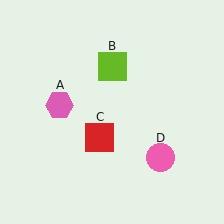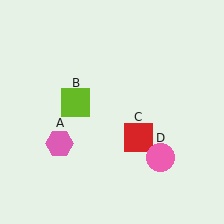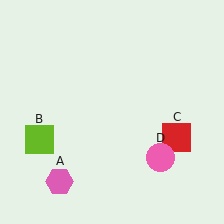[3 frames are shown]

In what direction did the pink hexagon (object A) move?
The pink hexagon (object A) moved down.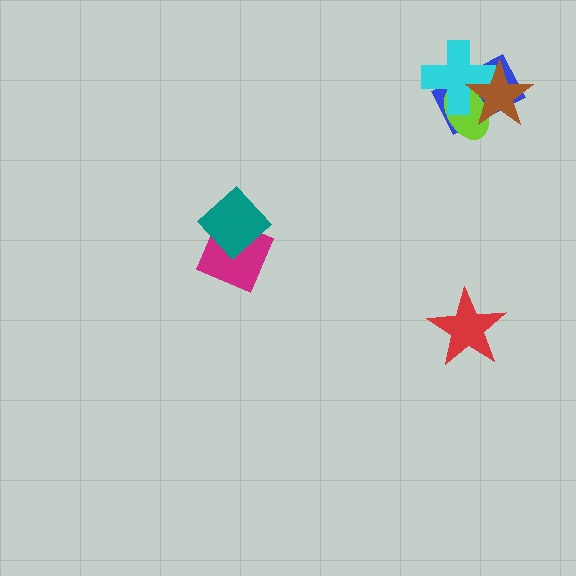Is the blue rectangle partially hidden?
Yes, it is partially covered by another shape.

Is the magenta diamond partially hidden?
Yes, it is partially covered by another shape.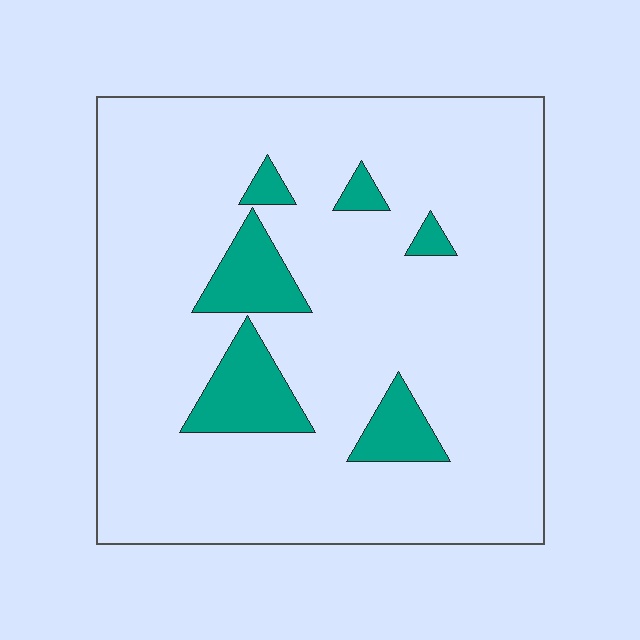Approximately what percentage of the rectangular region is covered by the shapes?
Approximately 10%.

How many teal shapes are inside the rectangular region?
6.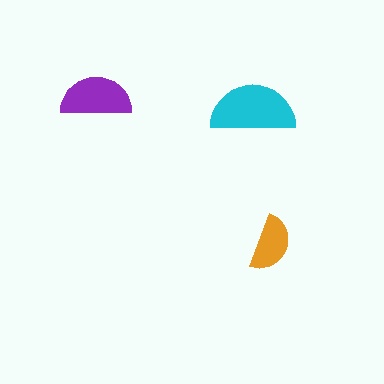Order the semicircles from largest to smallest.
the cyan one, the purple one, the orange one.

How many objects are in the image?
There are 3 objects in the image.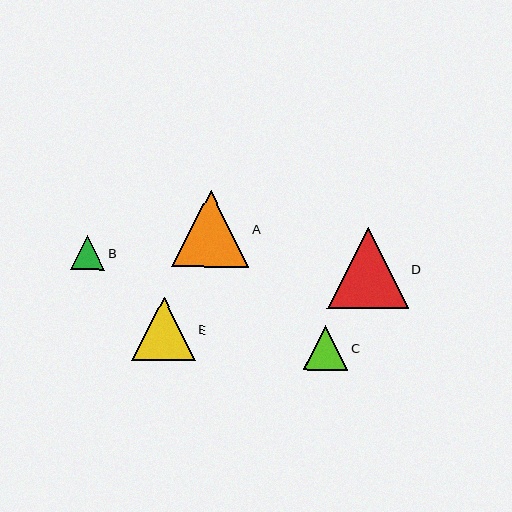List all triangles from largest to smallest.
From largest to smallest: D, A, E, C, B.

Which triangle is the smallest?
Triangle B is the smallest with a size of approximately 34 pixels.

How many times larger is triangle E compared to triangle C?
Triangle E is approximately 1.4 times the size of triangle C.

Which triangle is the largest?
Triangle D is the largest with a size of approximately 81 pixels.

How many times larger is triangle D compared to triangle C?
Triangle D is approximately 1.8 times the size of triangle C.